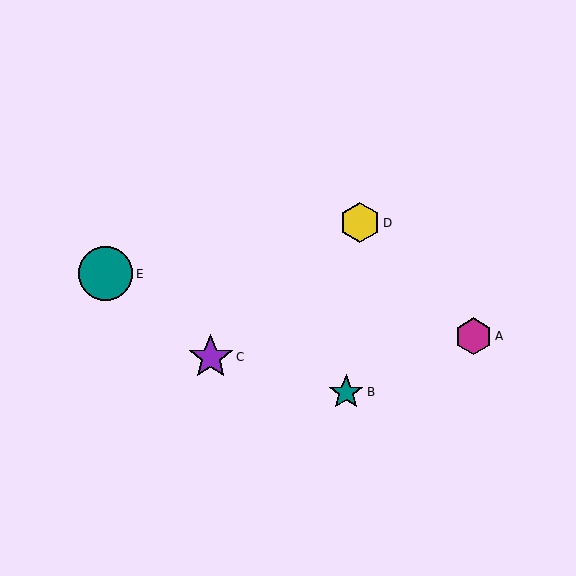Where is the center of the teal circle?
The center of the teal circle is at (106, 274).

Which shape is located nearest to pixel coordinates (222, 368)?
The purple star (labeled C) at (211, 357) is nearest to that location.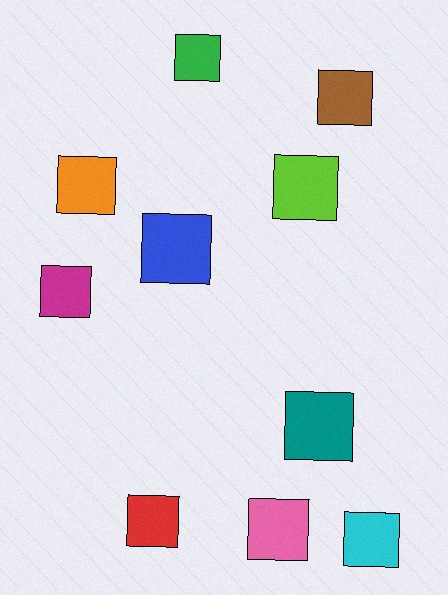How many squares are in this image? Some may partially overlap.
There are 10 squares.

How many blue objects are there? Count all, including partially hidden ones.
There is 1 blue object.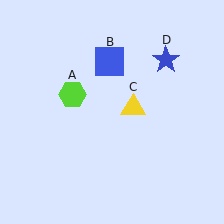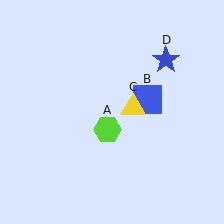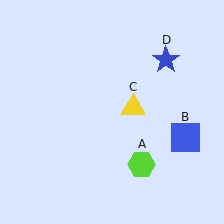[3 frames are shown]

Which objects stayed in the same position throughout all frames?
Yellow triangle (object C) and blue star (object D) remained stationary.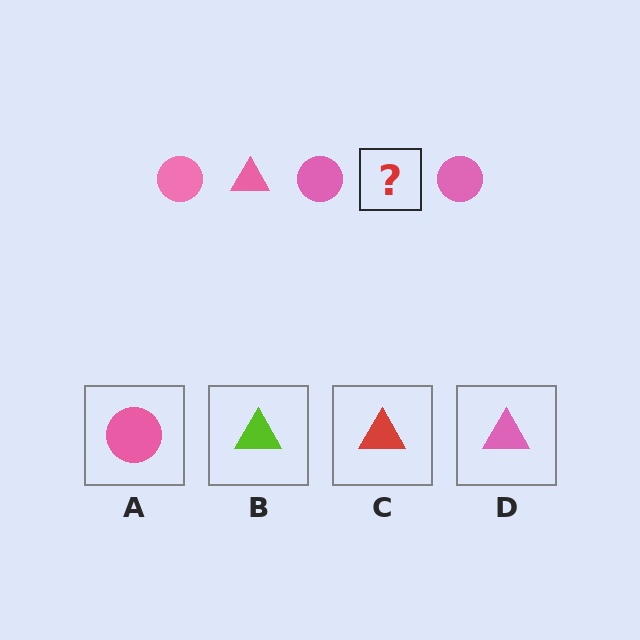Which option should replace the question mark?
Option D.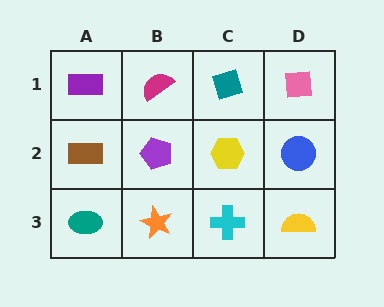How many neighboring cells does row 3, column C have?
3.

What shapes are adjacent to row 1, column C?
A yellow hexagon (row 2, column C), a magenta semicircle (row 1, column B), a pink square (row 1, column D).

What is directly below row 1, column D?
A blue circle.